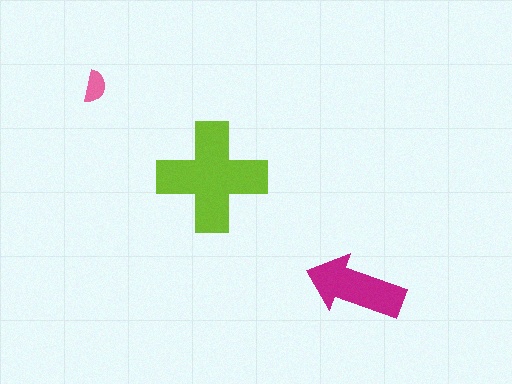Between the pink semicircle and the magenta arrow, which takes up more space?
The magenta arrow.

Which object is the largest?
The lime cross.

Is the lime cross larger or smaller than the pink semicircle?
Larger.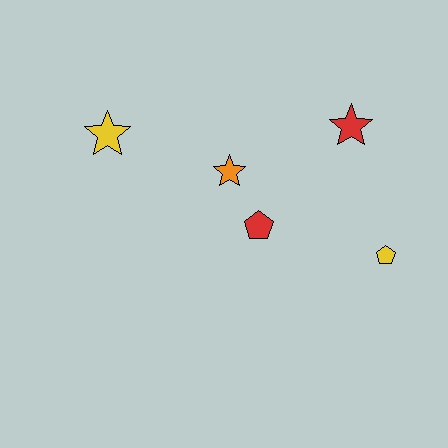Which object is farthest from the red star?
The yellow star is farthest from the red star.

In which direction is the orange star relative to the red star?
The orange star is to the left of the red star.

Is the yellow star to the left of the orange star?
Yes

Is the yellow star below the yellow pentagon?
No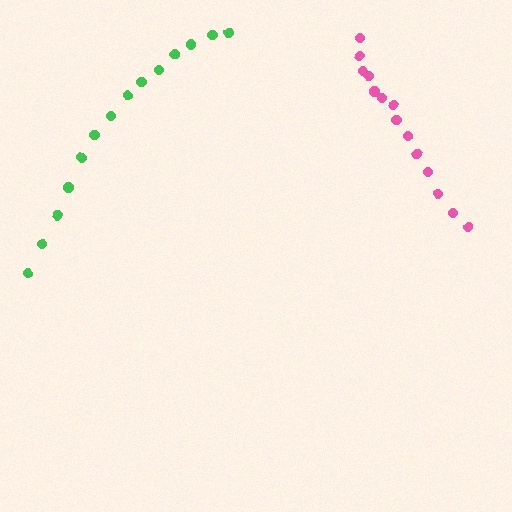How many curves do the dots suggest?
There are 2 distinct paths.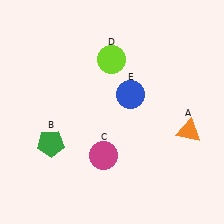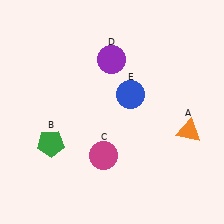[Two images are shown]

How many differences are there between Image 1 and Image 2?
There is 1 difference between the two images.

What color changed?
The circle (D) changed from lime in Image 1 to purple in Image 2.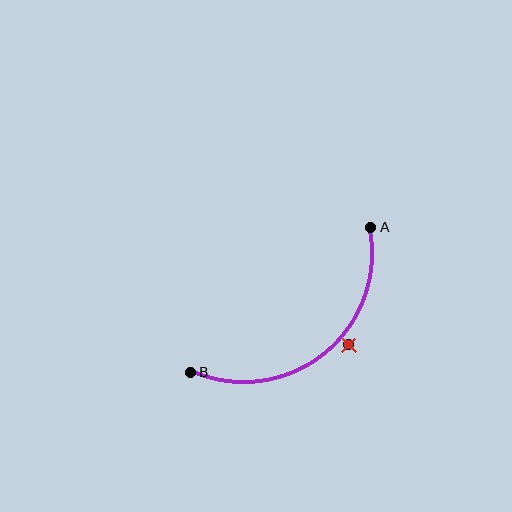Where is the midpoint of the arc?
The arc midpoint is the point on the curve farthest from the straight line joining A and B. It sits below and to the right of that line.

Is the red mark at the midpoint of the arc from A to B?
No — the red mark does not lie on the arc at all. It sits slightly outside the curve.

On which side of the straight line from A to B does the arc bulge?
The arc bulges below and to the right of the straight line connecting A and B.